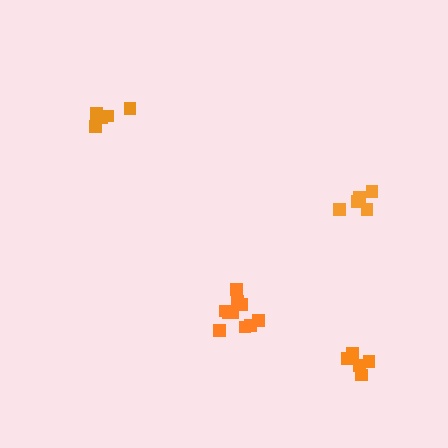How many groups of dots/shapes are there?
There are 4 groups.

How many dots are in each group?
Group 1: 5 dots, Group 2: 10 dots, Group 3: 5 dots, Group 4: 5 dots (25 total).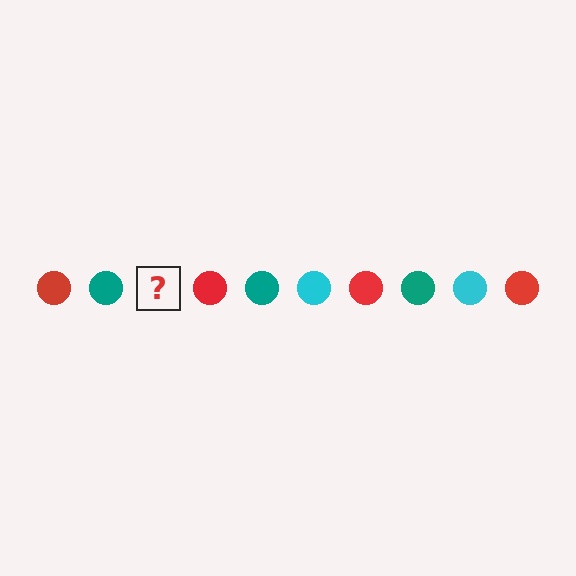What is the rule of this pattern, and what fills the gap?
The rule is that the pattern cycles through red, teal, cyan circles. The gap should be filled with a cyan circle.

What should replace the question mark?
The question mark should be replaced with a cyan circle.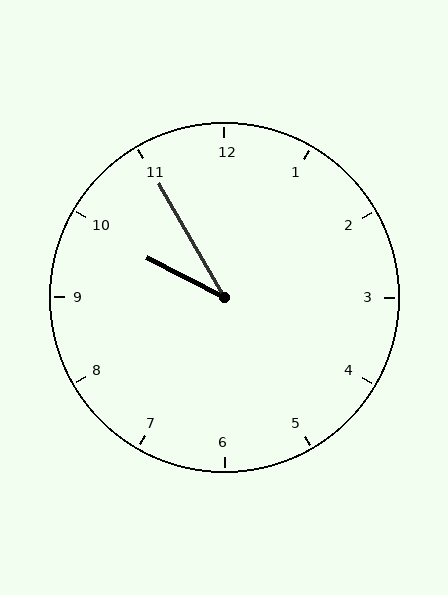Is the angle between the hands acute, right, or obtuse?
It is acute.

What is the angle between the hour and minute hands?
Approximately 32 degrees.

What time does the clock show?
9:55.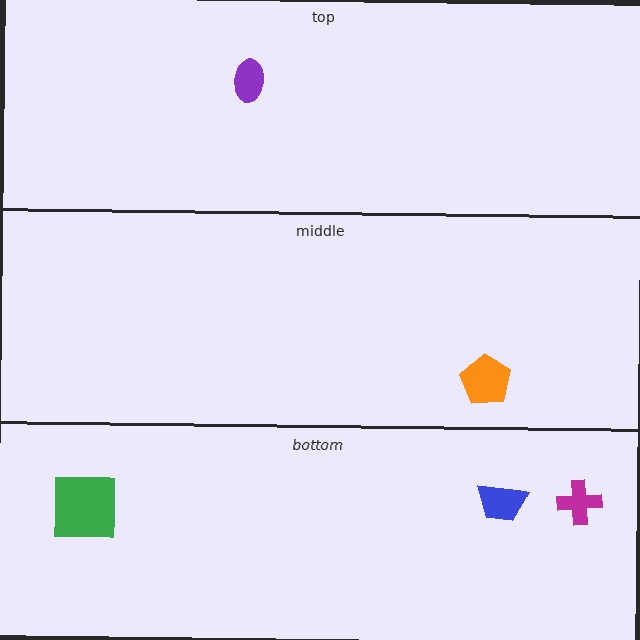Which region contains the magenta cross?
The bottom region.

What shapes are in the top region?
The purple ellipse.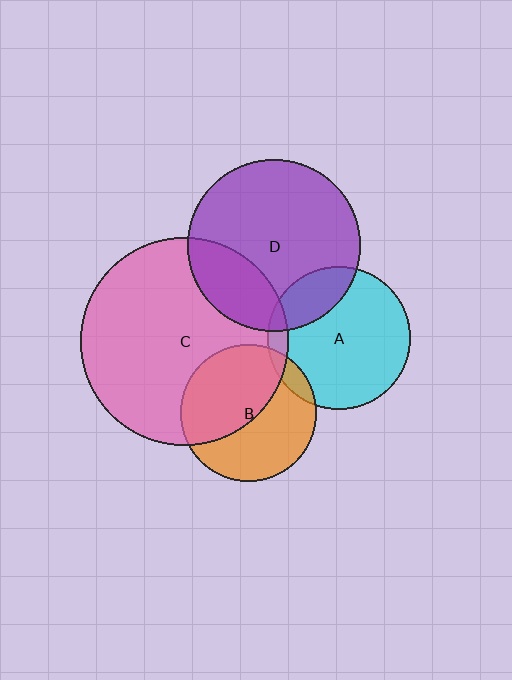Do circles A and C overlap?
Yes.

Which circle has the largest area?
Circle C (pink).